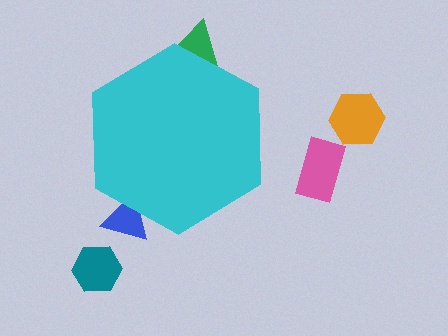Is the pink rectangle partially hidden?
No, the pink rectangle is fully visible.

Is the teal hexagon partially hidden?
No, the teal hexagon is fully visible.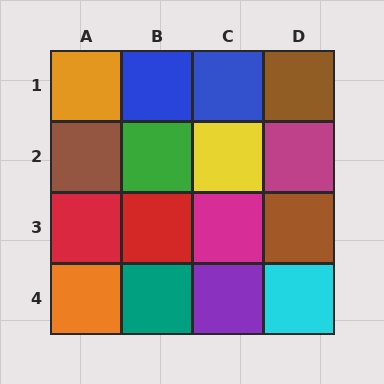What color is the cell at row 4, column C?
Purple.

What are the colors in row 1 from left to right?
Orange, blue, blue, brown.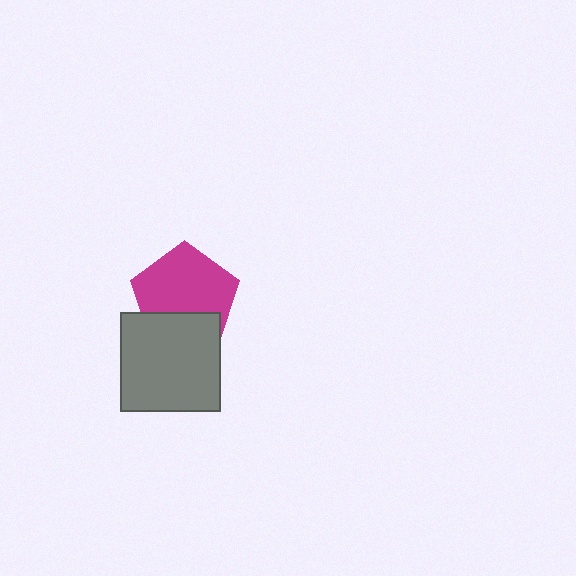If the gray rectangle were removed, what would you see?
You would see the complete magenta pentagon.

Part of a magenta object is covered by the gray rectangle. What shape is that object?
It is a pentagon.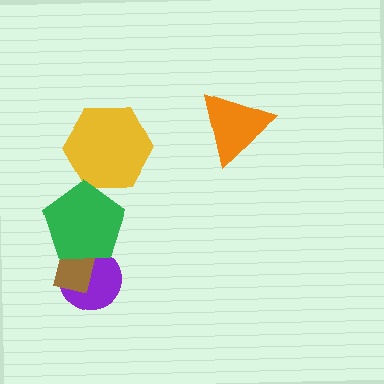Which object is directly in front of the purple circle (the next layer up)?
The brown rectangle is directly in front of the purple circle.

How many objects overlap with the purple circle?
2 objects overlap with the purple circle.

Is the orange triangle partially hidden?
No, no other shape covers it.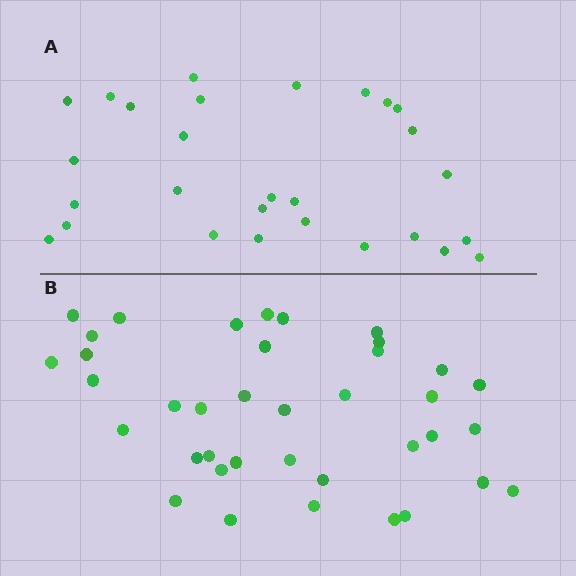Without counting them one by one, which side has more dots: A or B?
Region B (the bottom region) has more dots.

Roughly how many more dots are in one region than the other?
Region B has roughly 10 or so more dots than region A.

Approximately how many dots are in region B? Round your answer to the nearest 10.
About 40 dots. (The exact count is 38, which rounds to 40.)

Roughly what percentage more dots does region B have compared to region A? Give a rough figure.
About 35% more.